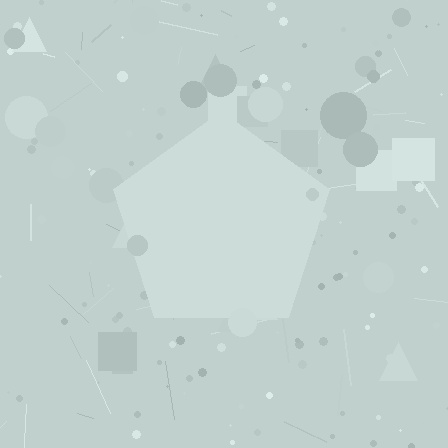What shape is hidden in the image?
A pentagon is hidden in the image.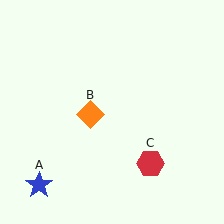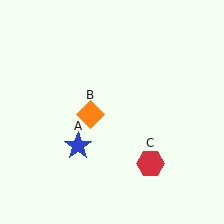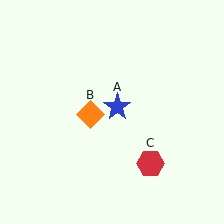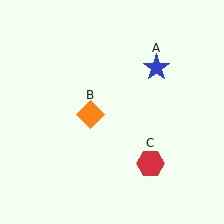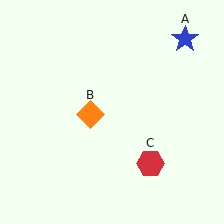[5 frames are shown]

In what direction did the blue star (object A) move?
The blue star (object A) moved up and to the right.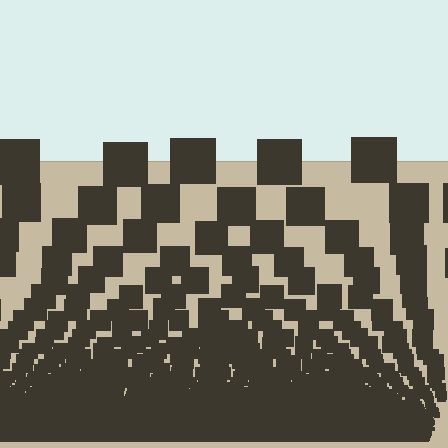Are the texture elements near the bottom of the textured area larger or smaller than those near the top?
Smaller. The gradient is inverted — elements near the bottom are smaller and denser.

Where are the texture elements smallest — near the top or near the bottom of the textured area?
Near the bottom.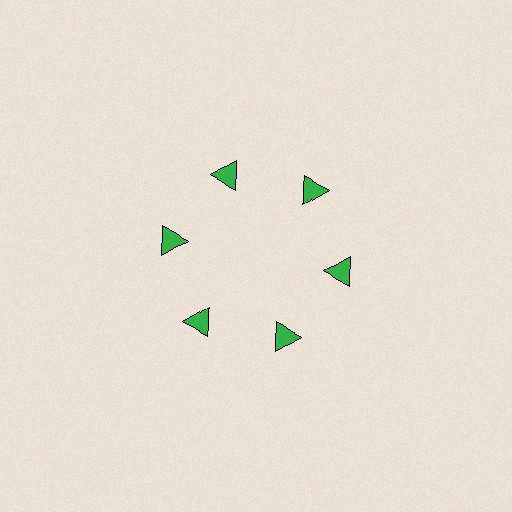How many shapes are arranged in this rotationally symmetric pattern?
There are 6 shapes, arranged in 6 groups of 1.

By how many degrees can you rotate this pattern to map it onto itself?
The pattern maps onto itself every 60 degrees of rotation.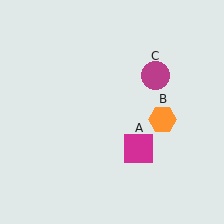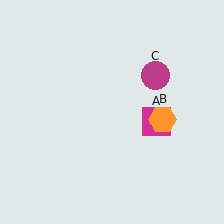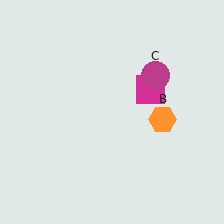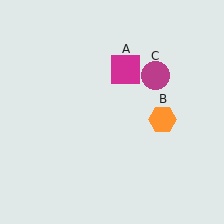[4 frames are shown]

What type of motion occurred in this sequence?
The magenta square (object A) rotated counterclockwise around the center of the scene.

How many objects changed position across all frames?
1 object changed position: magenta square (object A).